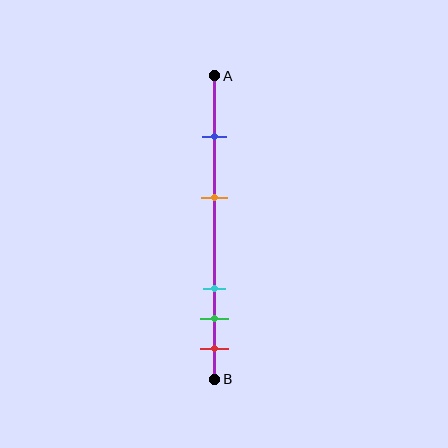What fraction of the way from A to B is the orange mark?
The orange mark is approximately 40% (0.4) of the way from A to B.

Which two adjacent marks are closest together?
The green and red marks are the closest adjacent pair.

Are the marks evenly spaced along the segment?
No, the marks are not evenly spaced.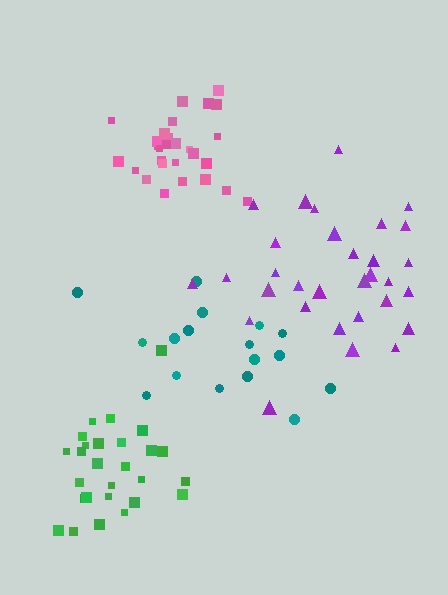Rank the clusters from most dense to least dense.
pink, green, teal, purple.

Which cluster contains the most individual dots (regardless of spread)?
Purple (31).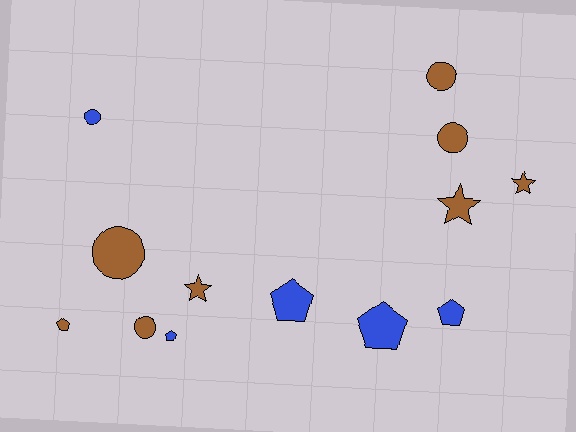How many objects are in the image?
There are 13 objects.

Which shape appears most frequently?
Pentagon, with 5 objects.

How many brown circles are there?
There are 4 brown circles.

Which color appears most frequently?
Brown, with 8 objects.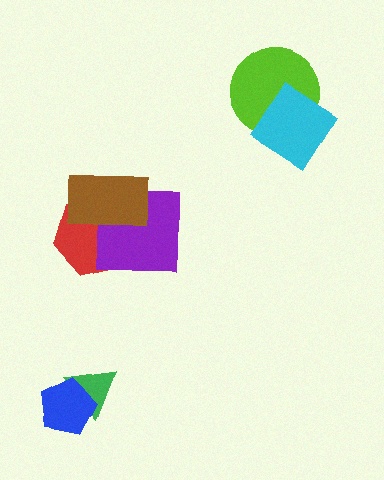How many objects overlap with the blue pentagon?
1 object overlaps with the blue pentagon.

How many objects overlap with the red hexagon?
2 objects overlap with the red hexagon.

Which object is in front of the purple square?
The brown rectangle is in front of the purple square.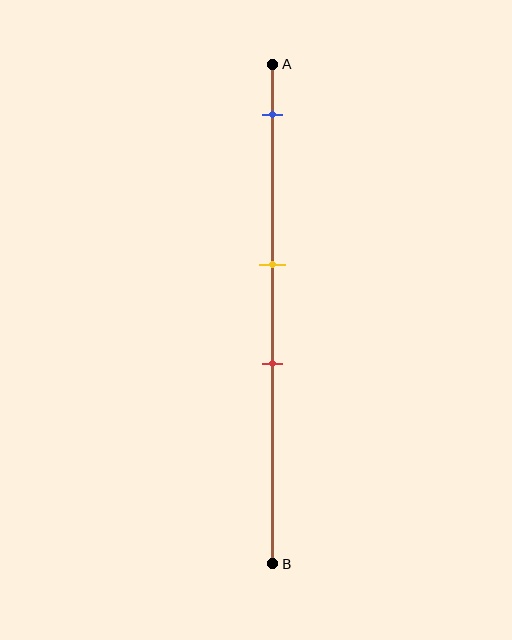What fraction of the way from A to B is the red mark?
The red mark is approximately 60% (0.6) of the way from A to B.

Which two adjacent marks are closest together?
The yellow and red marks are the closest adjacent pair.